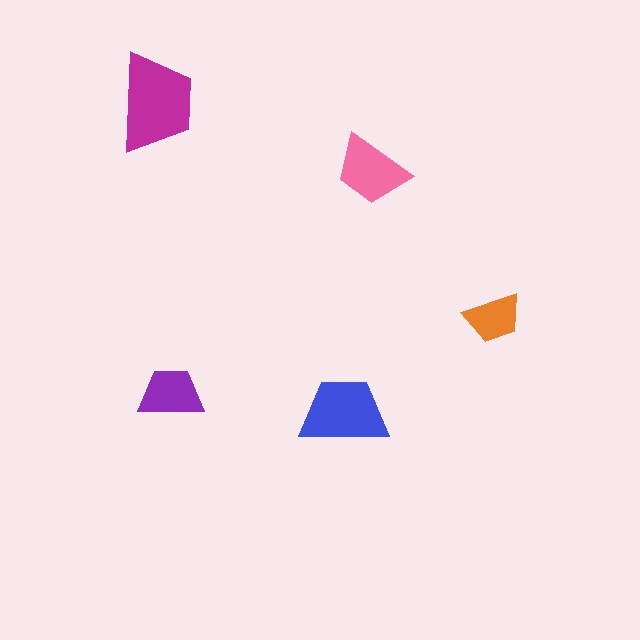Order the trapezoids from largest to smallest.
the magenta one, the blue one, the pink one, the purple one, the orange one.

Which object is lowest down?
The blue trapezoid is bottommost.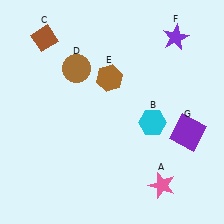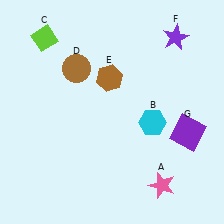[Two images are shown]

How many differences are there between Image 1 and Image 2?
There is 1 difference between the two images.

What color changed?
The diamond (C) changed from brown in Image 1 to lime in Image 2.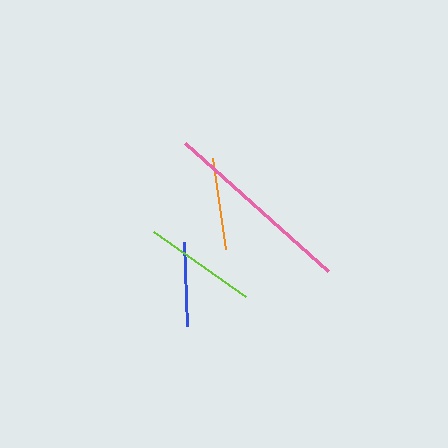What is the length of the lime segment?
The lime segment is approximately 113 pixels long.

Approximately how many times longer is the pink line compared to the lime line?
The pink line is approximately 1.7 times the length of the lime line.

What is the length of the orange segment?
The orange segment is approximately 92 pixels long.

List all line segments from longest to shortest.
From longest to shortest: pink, lime, orange, blue.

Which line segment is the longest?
The pink line is the longest at approximately 192 pixels.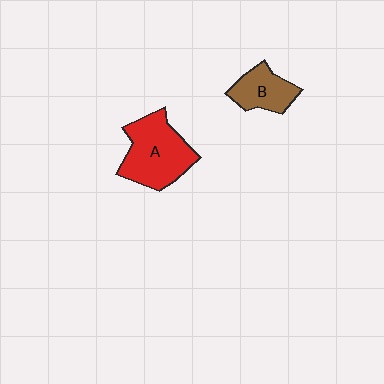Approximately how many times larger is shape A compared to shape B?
Approximately 1.7 times.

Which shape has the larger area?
Shape A (red).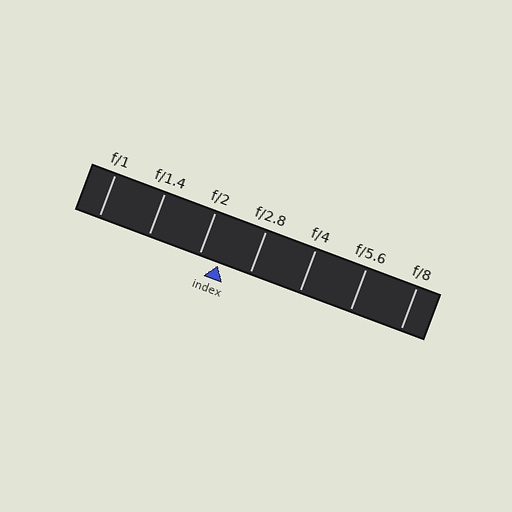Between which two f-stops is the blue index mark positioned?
The index mark is between f/2 and f/2.8.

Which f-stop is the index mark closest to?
The index mark is closest to f/2.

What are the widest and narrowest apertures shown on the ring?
The widest aperture shown is f/1 and the narrowest is f/8.